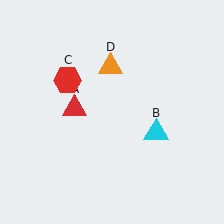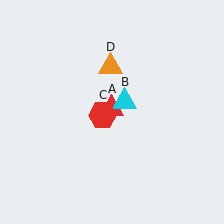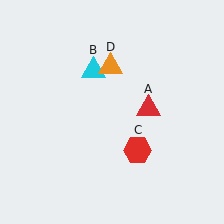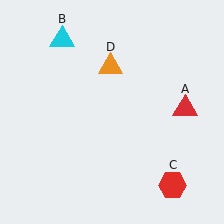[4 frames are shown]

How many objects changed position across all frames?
3 objects changed position: red triangle (object A), cyan triangle (object B), red hexagon (object C).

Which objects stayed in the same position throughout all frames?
Orange triangle (object D) remained stationary.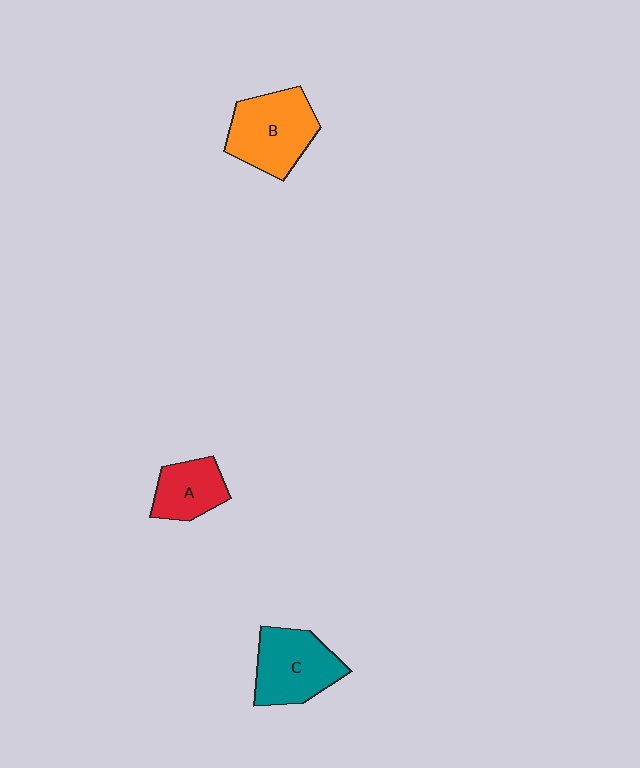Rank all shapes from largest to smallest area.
From largest to smallest: B (orange), C (teal), A (red).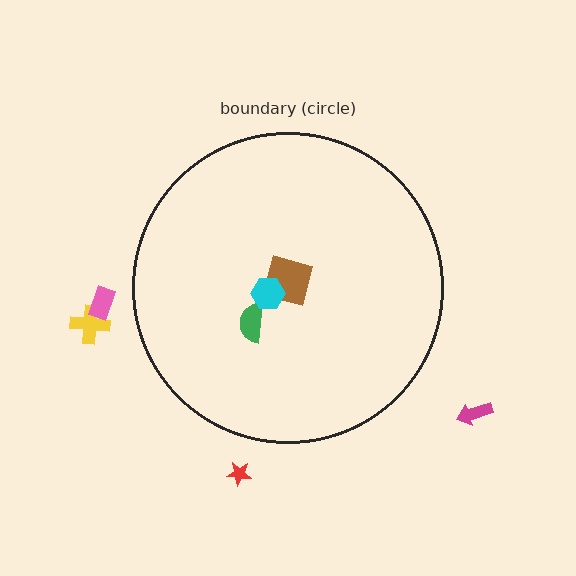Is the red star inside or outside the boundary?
Outside.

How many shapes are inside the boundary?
3 inside, 4 outside.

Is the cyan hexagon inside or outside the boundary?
Inside.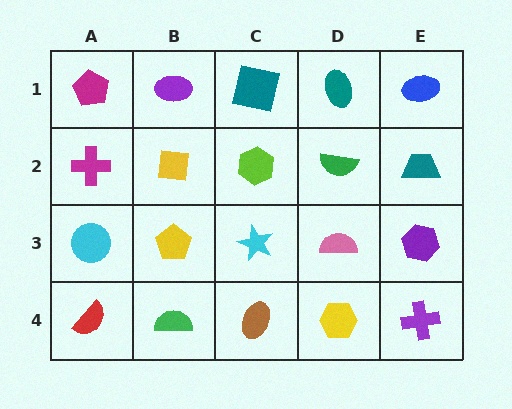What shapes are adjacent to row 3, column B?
A yellow square (row 2, column B), a green semicircle (row 4, column B), a cyan circle (row 3, column A), a cyan star (row 3, column C).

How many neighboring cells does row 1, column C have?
3.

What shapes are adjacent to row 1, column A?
A magenta cross (row 2, column A), a purple ellipse (row 1, column B).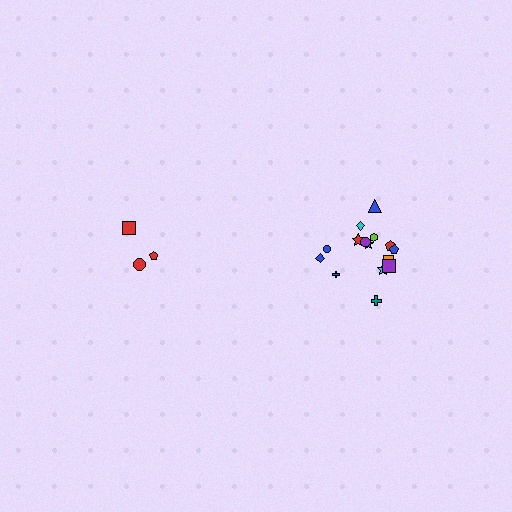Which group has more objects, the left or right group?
The right group.